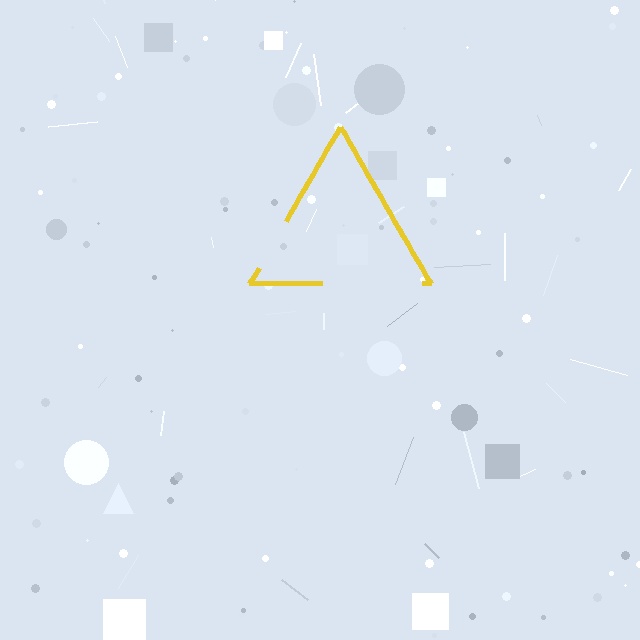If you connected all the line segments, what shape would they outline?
They would outline a triangle.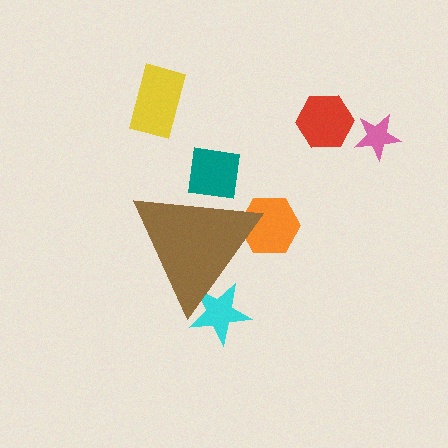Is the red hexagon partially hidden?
No, the red hexagon is fully visible.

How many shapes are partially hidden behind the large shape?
3 shapes are partially hidden.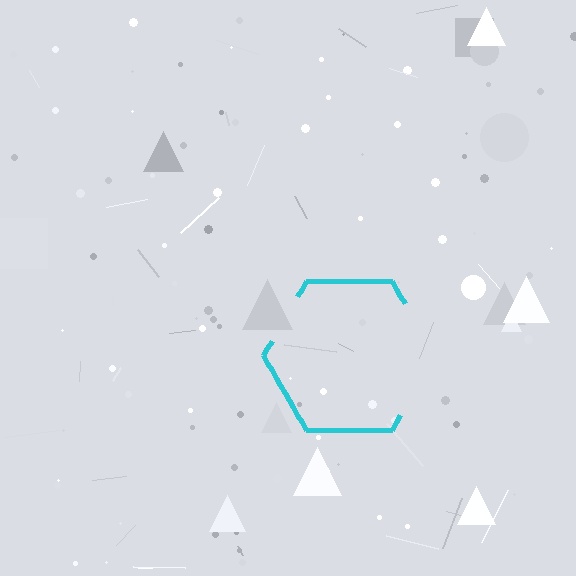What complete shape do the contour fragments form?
The contour fragments form a hexagon.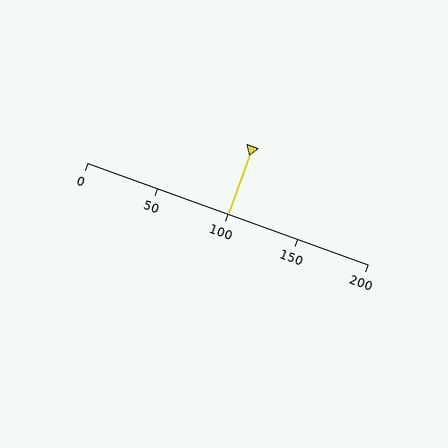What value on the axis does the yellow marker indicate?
The marker indicates approximately 100.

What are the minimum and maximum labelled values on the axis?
The axis runs from 0 to 200.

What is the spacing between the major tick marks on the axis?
The major ticks are spaced 50 apart.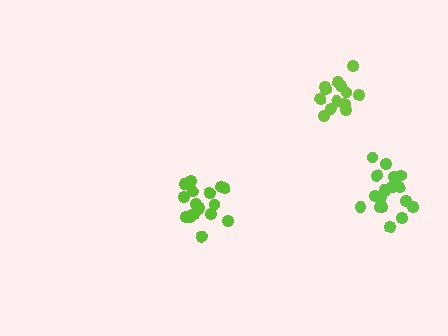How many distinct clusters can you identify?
There are 3 distinct clusters.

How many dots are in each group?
Group 1: 18 dots, Group 2: 13 dots, Group 3: 17 dots (48 total).